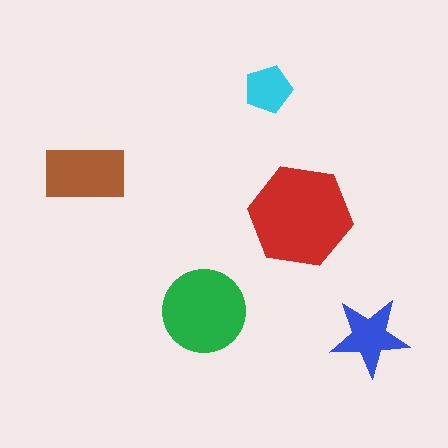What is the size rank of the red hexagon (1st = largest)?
1st.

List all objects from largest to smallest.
The red hexagon, the green circle, the brown rectangle, the blue star, the cyan pentagon.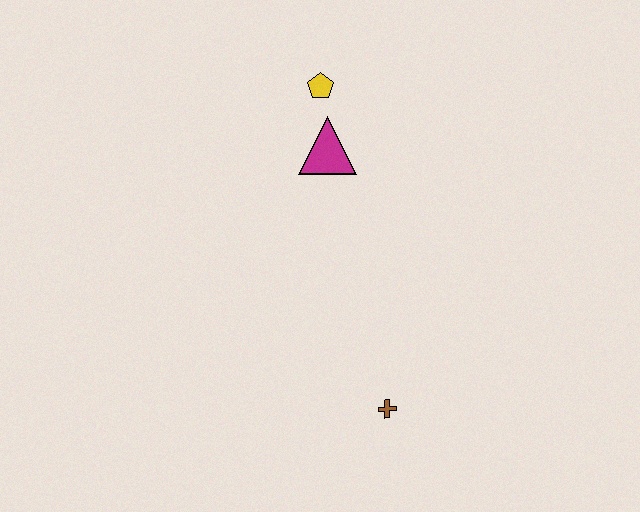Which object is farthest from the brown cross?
The yellow pentagon is farthest from the brown cross.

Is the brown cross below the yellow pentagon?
Yes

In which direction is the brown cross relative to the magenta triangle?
The brown cross is below the magenta triangle.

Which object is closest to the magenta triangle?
The yellow pentagon is closest to the magenta triangle.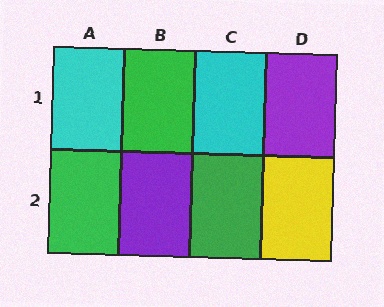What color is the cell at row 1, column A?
Cyan.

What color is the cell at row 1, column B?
Green.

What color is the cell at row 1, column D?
Purple.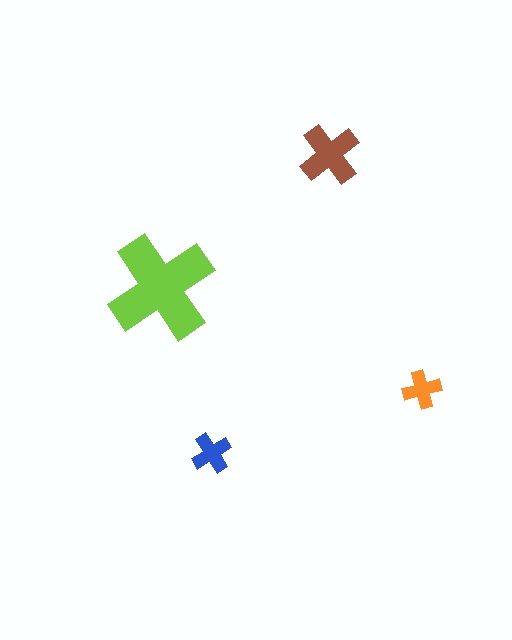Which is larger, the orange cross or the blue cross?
The blue one.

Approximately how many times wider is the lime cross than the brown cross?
About 1.5 times wider.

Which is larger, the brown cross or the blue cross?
The brown one.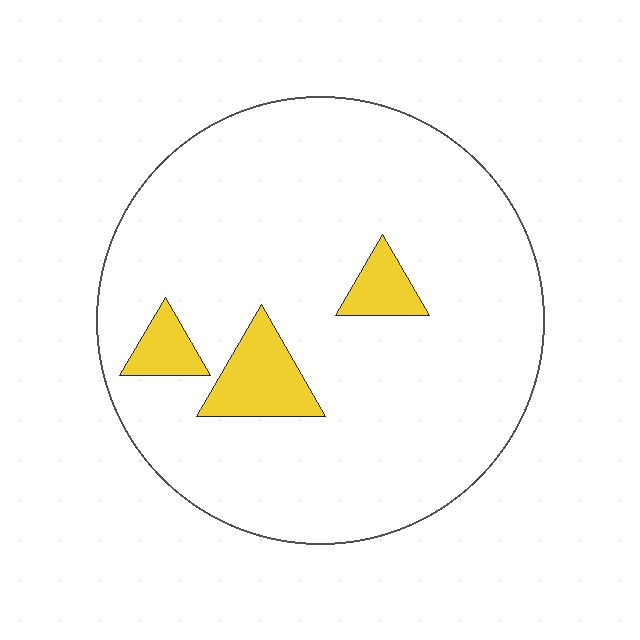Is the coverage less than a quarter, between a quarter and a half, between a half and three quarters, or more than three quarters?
Less than a quarter.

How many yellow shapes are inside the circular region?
3.